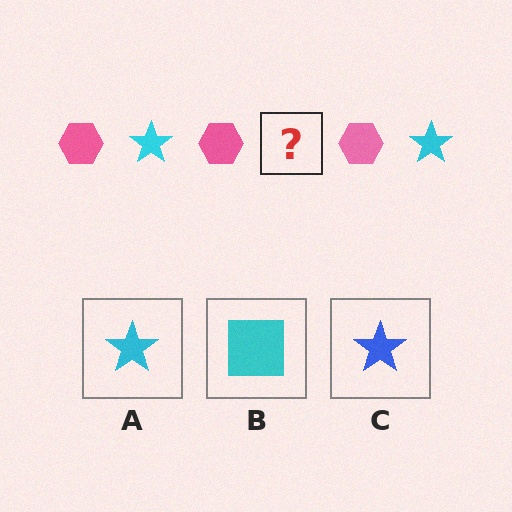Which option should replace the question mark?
Option A.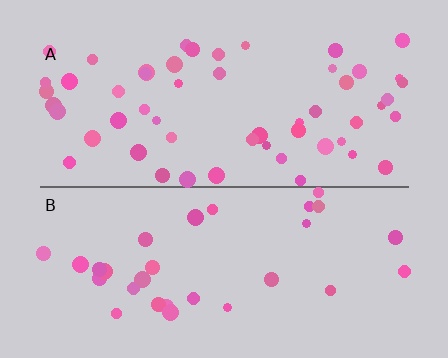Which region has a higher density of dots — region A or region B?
A (the top).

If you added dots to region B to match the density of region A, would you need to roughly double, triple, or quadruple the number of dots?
Approximately double.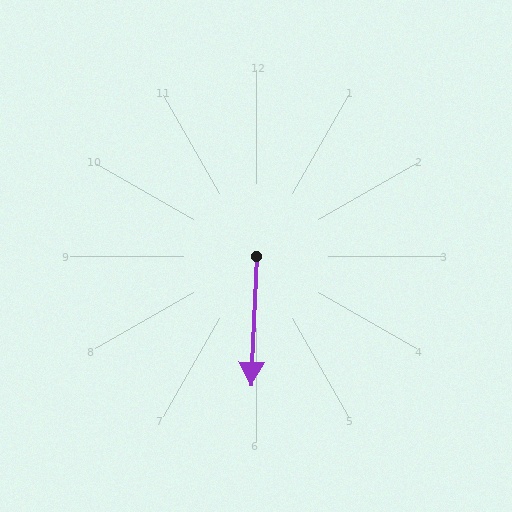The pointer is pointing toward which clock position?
Roughly 6 o'clock.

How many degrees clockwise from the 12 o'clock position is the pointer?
Approximately 182 degrees.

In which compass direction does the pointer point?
South.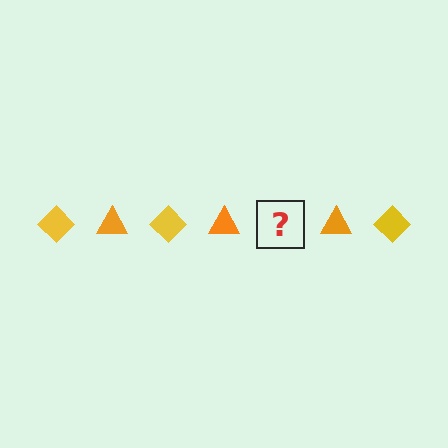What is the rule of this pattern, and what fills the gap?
The rule is that the pattern alternates between yellow diamond and orange triangle. The gap should be filled with a yellow diamond.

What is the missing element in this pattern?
The missing element is a yellow diamond.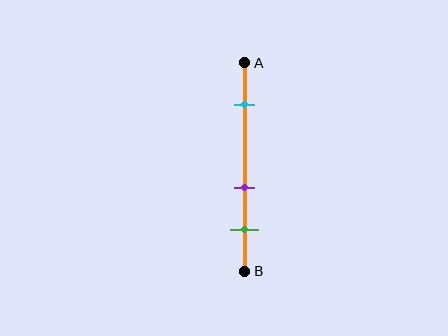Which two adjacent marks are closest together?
The purple and green marks are the closest adjacent pair.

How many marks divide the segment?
There are 3 marks dividing the segment.